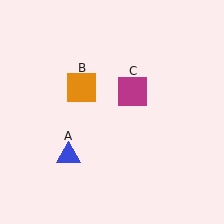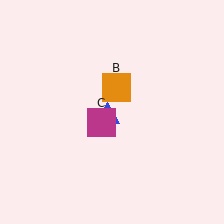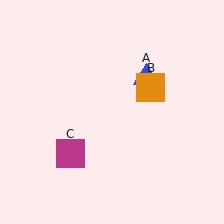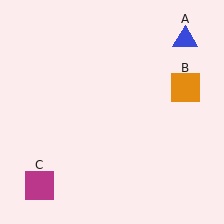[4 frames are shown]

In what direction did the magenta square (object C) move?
The magenta square (object C) moved down and to the left.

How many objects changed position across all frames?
3 objects changed position: blue triangle (object A), orange square (object B), magenta square (object C).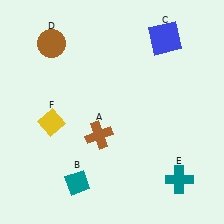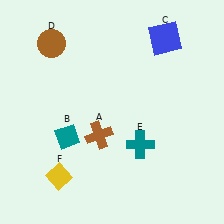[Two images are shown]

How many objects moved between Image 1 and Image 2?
3 objects moved between the two images.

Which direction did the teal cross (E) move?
The teal cross (E) moved left.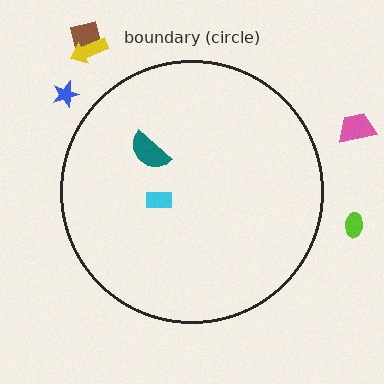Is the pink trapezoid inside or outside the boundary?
Outside.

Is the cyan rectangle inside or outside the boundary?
Inside.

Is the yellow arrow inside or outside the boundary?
Outside.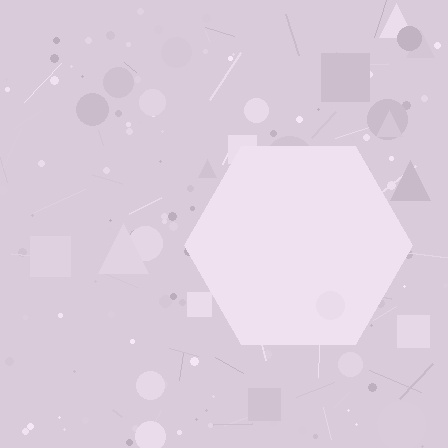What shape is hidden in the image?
A hexagon is hidden in the image.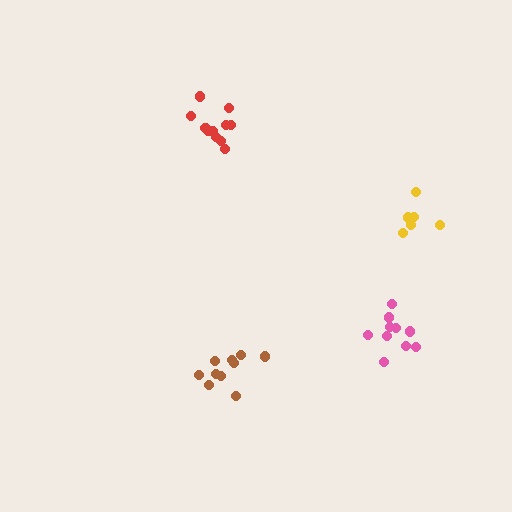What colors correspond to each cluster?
The clusters are colored: brown, red, yellow, pink.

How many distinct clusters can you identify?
There are 4 distinct clusters.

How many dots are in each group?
Group 1: 10 dots, Group 2: 13 dots, Group 3: 7 dots, Group 4: 10 dots (40 total).